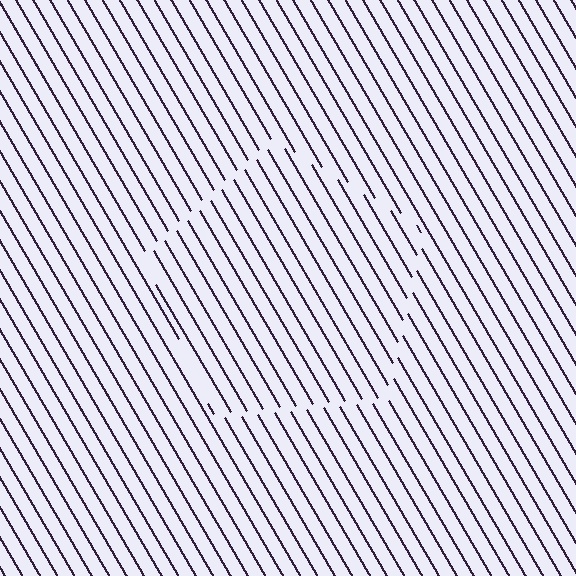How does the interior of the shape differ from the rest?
The interior of the shape contains the same grating, shifted by half a period — the contour is defined by the phase discontinuity where line-ends from the inner and outer gratings abut.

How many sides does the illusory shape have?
5 sides — the line-ends trace a pentagon.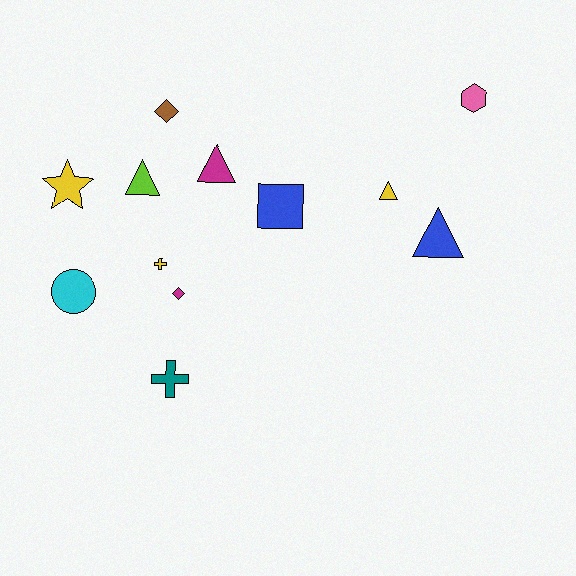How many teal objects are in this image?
There is 1 teal object.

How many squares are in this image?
There is 1 square.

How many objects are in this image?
There are 12 objects.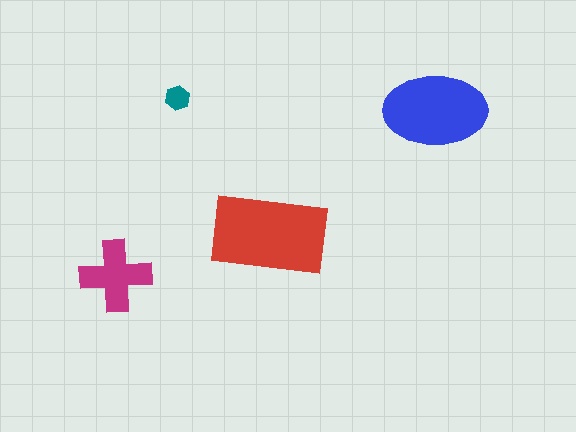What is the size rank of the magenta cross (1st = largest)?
3rd.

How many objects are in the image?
There are 4 objects in the image.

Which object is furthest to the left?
The magenta cross is leftmost.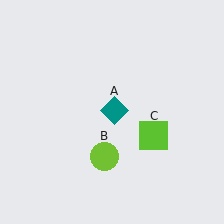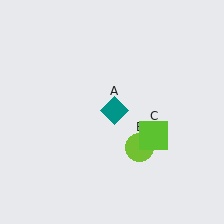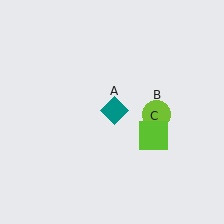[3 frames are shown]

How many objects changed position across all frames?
1 object changed position: lime circle (object B).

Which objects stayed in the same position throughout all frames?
Teal diamond (object A) and lime square (object C) remained stationary.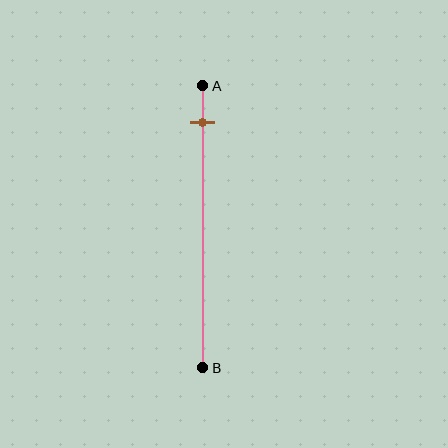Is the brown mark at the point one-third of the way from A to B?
No, the mark is at about 15% from A, not at the 33% one-third point.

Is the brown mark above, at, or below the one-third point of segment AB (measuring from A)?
The brown mark is above the one-third point of segment AB.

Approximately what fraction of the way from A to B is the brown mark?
The brown mark is approximately 15% of the way from A to B.